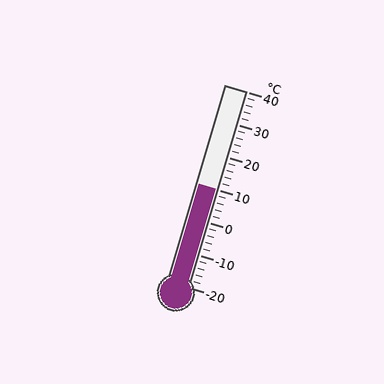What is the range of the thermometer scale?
The thermometer scale ranges from -20°C to 40°C.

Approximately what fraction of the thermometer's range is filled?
The thermometer is filled to approximately 50% of its range.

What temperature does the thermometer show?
The thermometer shows approximately 10°C.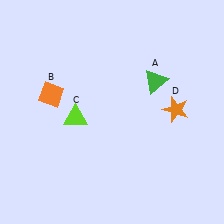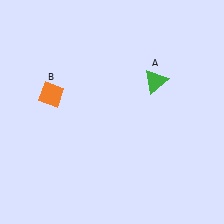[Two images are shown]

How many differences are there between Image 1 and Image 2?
There are 2 differences between the two images.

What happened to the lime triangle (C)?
The lime triangle (C) was removed in Image 2. It was in the bottom-left area of Image 1.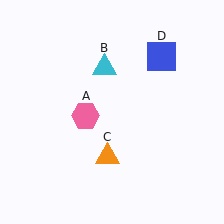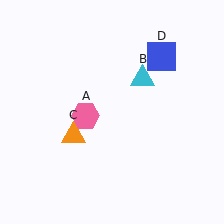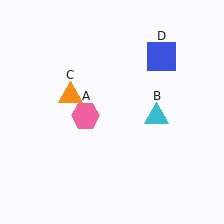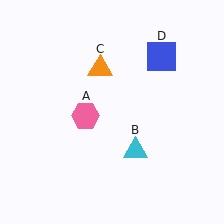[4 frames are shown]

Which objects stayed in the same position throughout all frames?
Pink hexagon (object A) and blue square (object D) remained stationary.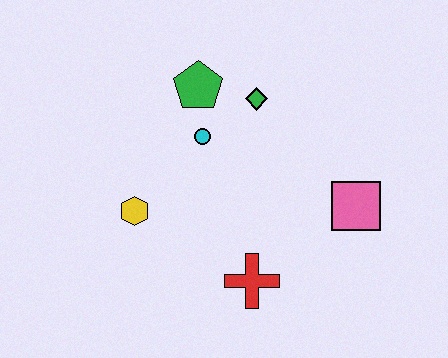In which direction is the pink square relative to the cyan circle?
The pink square is to the right of the cyan circle.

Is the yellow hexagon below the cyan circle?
Yes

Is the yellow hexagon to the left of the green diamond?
Yes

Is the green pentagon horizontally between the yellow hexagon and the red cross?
Yes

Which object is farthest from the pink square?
The yellow hexagon is farthest from the pink square.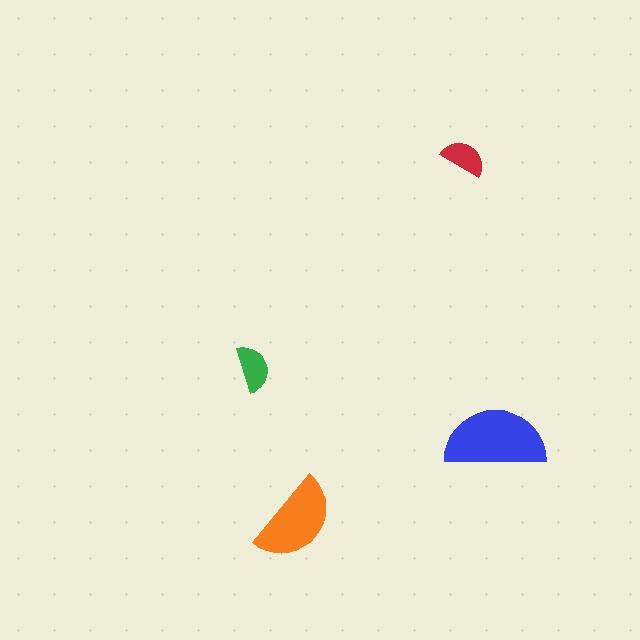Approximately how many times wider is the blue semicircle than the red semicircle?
About 2.5 times wider.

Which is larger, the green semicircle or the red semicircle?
The green one.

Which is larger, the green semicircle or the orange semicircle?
The orange one.